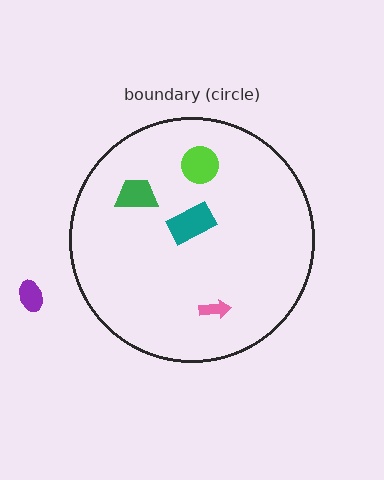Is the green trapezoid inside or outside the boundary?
Inside.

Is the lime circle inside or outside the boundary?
Inside.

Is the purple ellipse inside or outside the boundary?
Outside.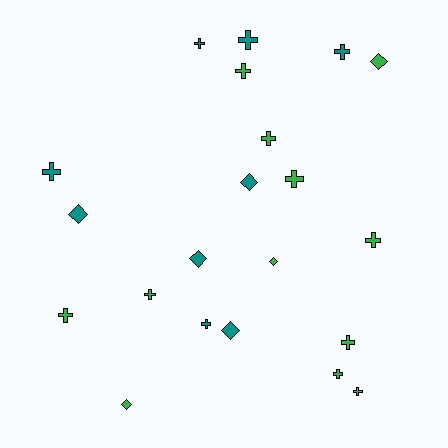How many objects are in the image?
There are 21 objects.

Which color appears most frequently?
Green, with 12 objects.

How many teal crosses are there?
There are 5 teal crosses.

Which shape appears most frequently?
Cross, with 14 objects.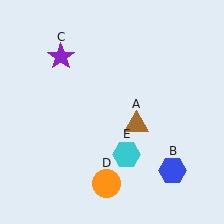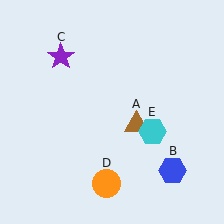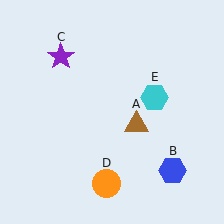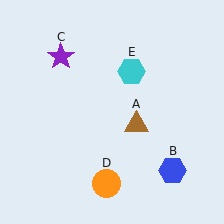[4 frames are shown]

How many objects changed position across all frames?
1 object changed position: cyan hexagon (object E).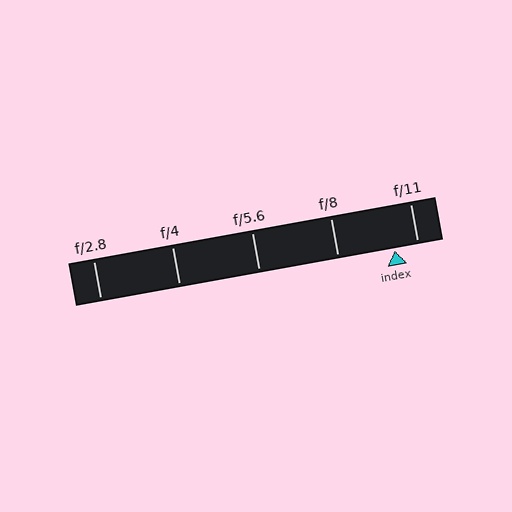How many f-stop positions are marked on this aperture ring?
There are 5 f-stop positions marked.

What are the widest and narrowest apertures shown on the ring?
The widest aperture shown is f/2.8 and the narrowest is f/11.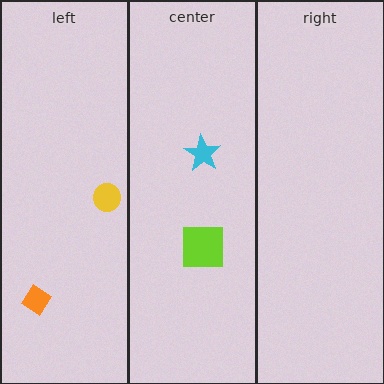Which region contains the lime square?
The center region.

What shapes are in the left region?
The orange diamond, the yellow circle.